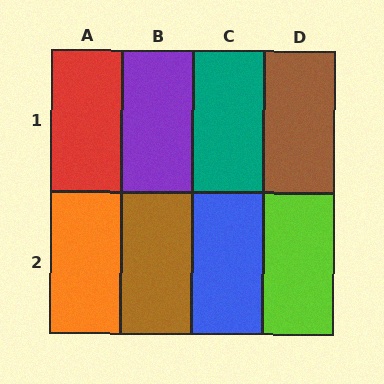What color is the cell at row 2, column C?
Blue.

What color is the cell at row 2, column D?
Lime.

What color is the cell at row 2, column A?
Orange.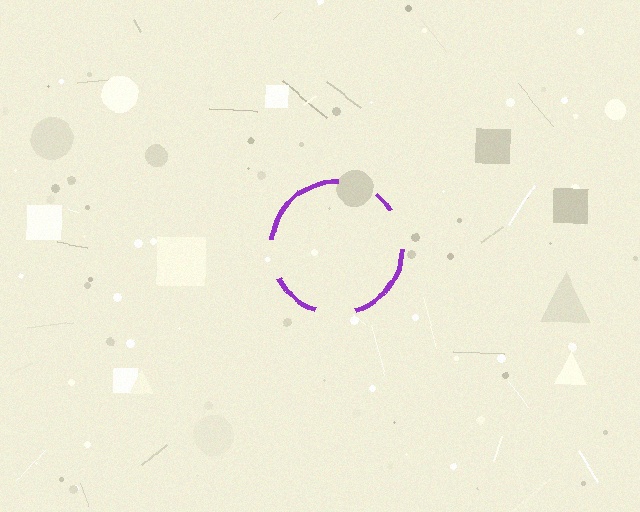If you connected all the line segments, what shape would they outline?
They would outline a circle.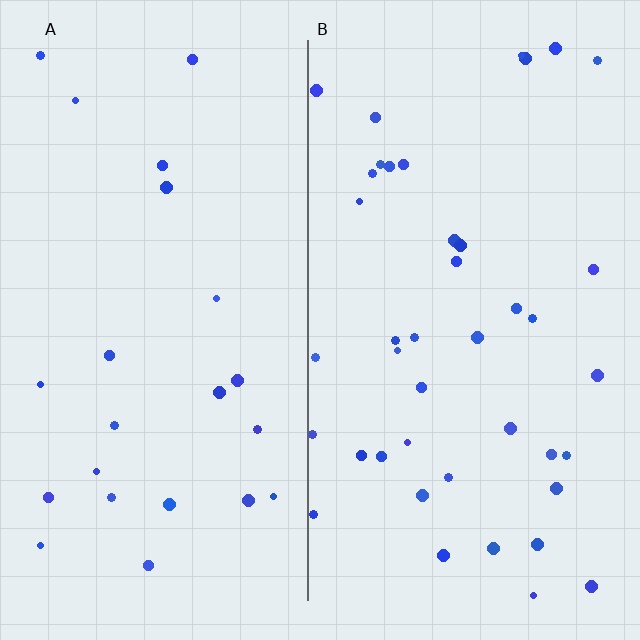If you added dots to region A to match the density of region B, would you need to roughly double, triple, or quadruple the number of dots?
Approximately double.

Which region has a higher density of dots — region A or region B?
B (the right).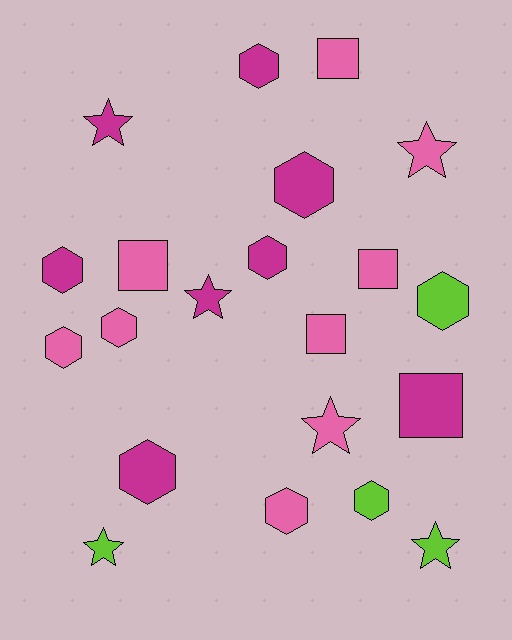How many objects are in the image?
There are 21 objects.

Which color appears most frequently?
Pink, with 9 objects.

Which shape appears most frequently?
Hexagon, with 10 objects.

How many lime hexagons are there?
There are 2 lime hexagons.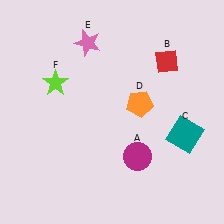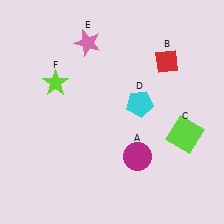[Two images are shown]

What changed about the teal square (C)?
In Image 1, C is teal. In Image 2, it changed to lime.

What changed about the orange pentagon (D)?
In Image 1, D is orange. In Image 2, it changed to cyan.